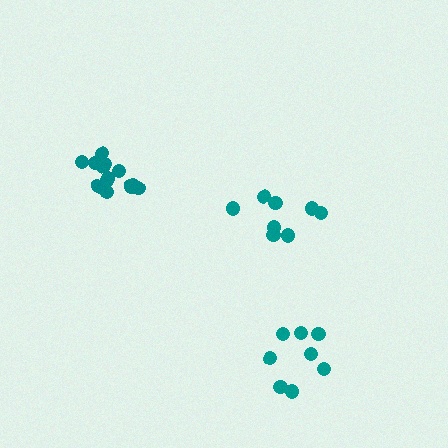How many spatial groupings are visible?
There are 3 spatial groupings.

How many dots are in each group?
Group 1: 14 dots, Group 2: 8 dots, Group 3: 8 dots (30 total).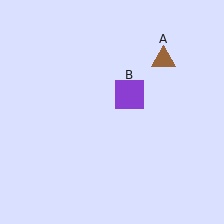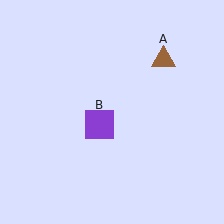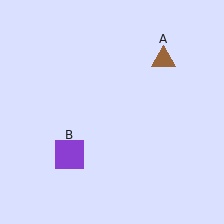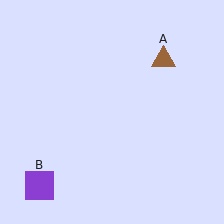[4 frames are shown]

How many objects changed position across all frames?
1 object changed position: purple square (object B).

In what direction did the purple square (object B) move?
The purple square (object B) moved down and to the left.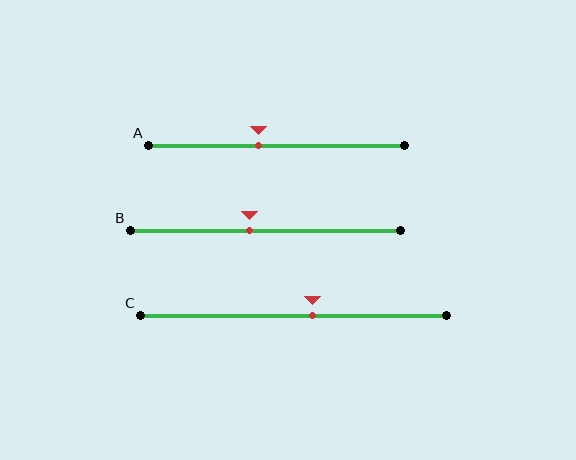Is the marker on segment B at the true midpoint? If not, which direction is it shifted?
No, the marker on segment B is shifted to the left by about 6% of the segment length.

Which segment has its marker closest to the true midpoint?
Segment B has its marker closest to the true midpoint.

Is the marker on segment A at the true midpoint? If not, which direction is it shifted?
No, the marker on segment A is shifted to the left by about 7% of the segment length.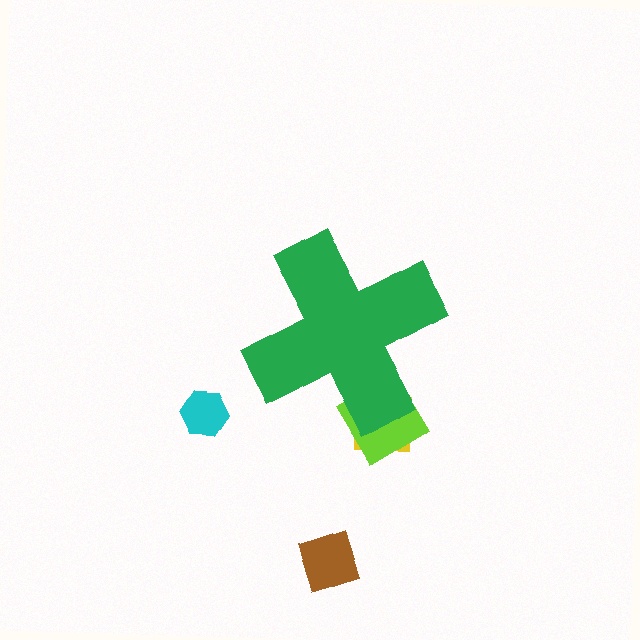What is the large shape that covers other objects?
A green cross.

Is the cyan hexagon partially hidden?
No, the cyan hexagon is fully visible.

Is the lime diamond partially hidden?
Yes, the lime diamond is partially hidden behind the green cross.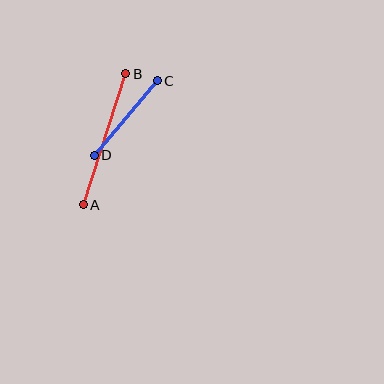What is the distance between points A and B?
The distance is approximately 137 pixels.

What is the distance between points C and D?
The distance is approximately 98 pixels.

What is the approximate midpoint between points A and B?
The midpoint is at approximately (105, 139) pixels.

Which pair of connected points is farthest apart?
Points A and B are farthest apart.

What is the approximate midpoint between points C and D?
The midpoint is at approximately (126, 118) pixels.